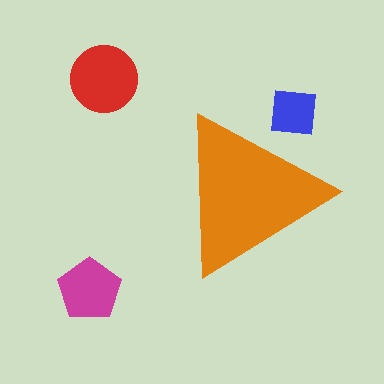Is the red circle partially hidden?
No, the red circle is fully visible.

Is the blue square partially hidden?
Yes, the blue square is partially hidden behind the orange triangle.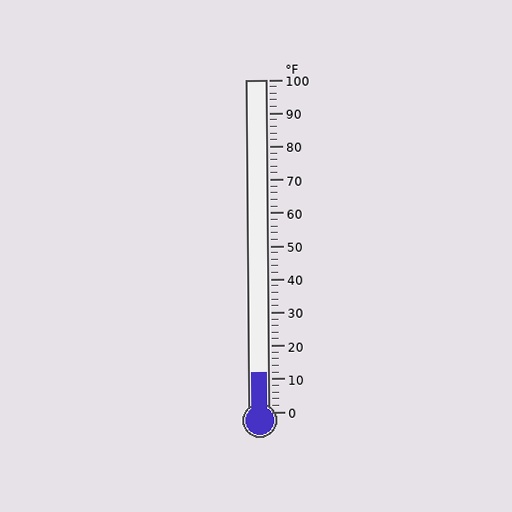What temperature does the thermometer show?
The thermometer shows approximately 12°F.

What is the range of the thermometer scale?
The thermometer scale ranges from 0°F to 100°F.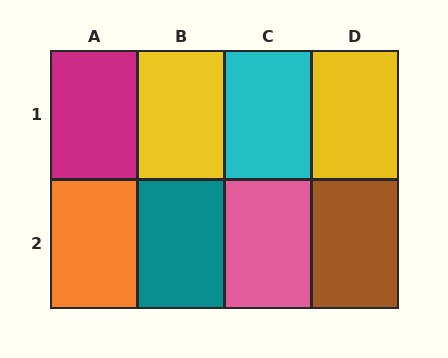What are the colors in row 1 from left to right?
Magenta, yellow, cyan, yellow.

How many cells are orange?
1 cell is orange.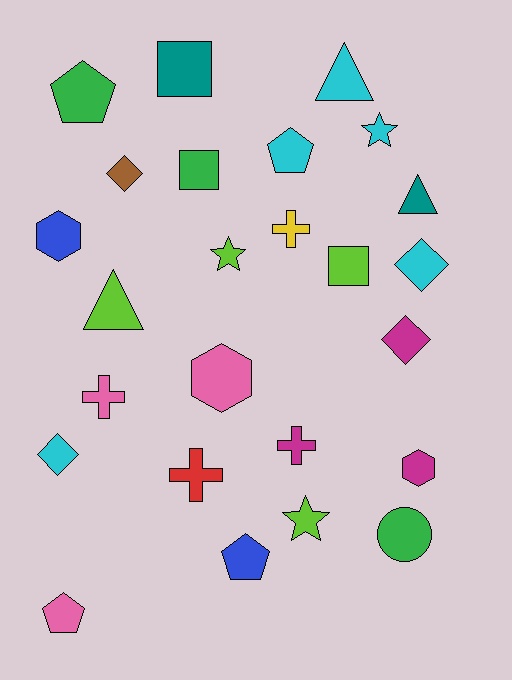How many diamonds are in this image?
There are 4 diamonds.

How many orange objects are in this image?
There are no orange objects.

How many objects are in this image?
There are 25 objects.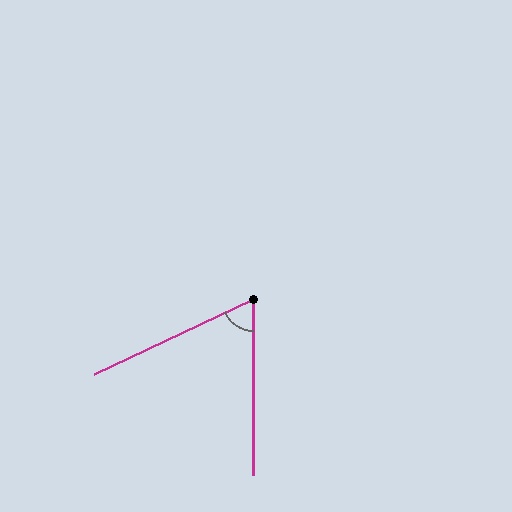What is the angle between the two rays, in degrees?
Approximately 65 degrees.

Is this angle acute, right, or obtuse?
It is acute.